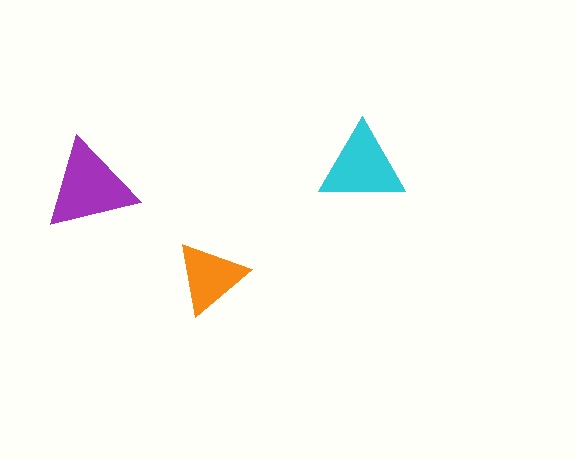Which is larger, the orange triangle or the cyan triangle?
The cyan one.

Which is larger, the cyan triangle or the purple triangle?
The purple one.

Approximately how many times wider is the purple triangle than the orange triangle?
About 1.5 times wider.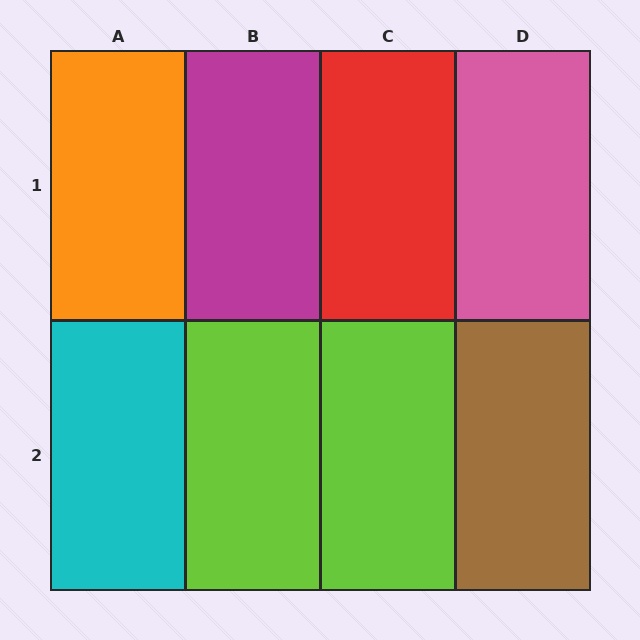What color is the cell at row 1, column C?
Red.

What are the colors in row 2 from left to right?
Cyan, lime, lime, brown.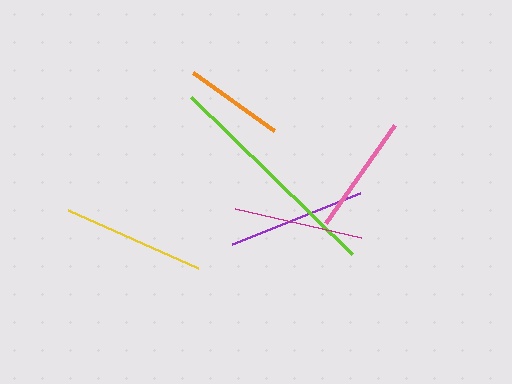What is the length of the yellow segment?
The yellow segment is approximately 143 pixels long.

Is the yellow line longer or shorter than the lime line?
The lime line is longer than the yellow line.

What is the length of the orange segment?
The orange segment is approximately 99 pixels long.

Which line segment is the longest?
The lime line is the longest at approximately 225 pixels.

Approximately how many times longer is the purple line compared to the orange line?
The purple line is approximately 1.4 times the length of the orange line.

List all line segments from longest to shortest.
From longest to shortest: lime, yellow, purple, magenta, pink, orange.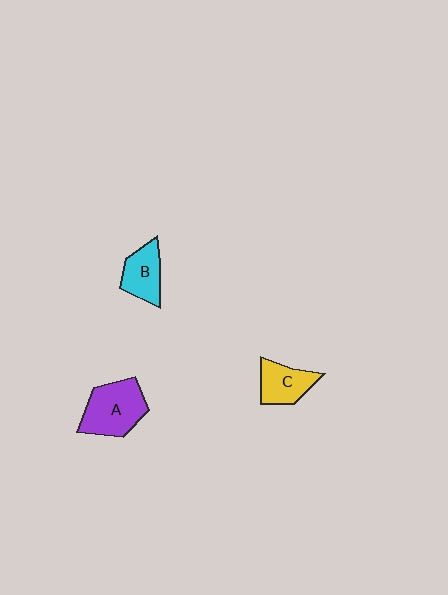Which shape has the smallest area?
Shape B (cyan).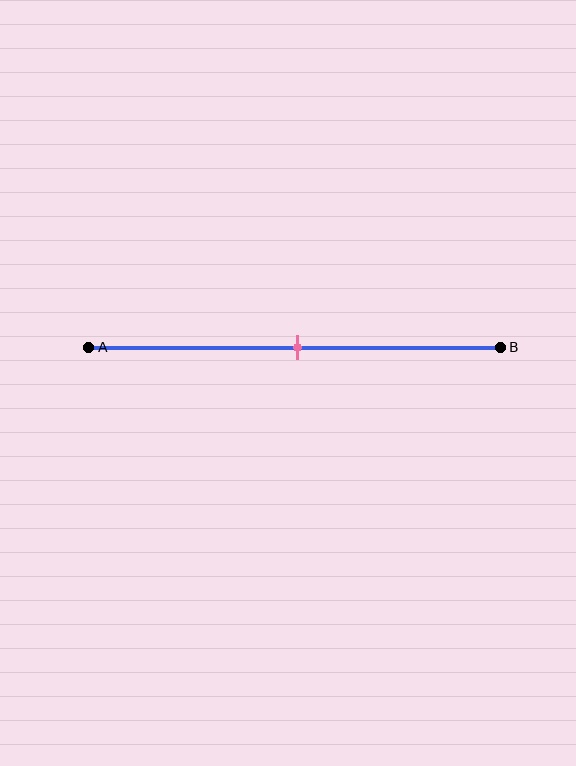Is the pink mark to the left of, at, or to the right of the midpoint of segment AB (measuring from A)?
The pink mark is approximately at the midpoint of segment AB.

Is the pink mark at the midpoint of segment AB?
Yes, the mark is approximately at the midpoint.